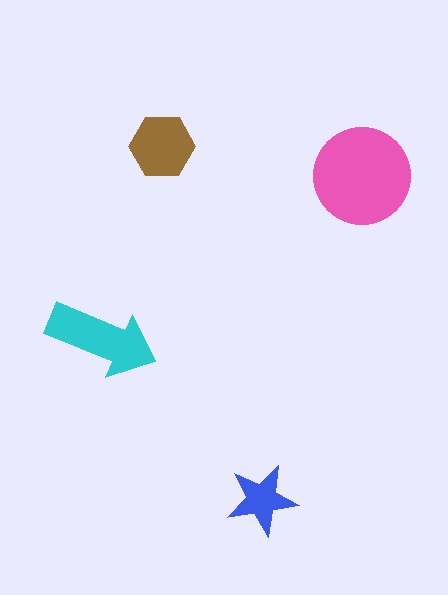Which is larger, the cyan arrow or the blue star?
The cyan arrow.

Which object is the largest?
The pink circle.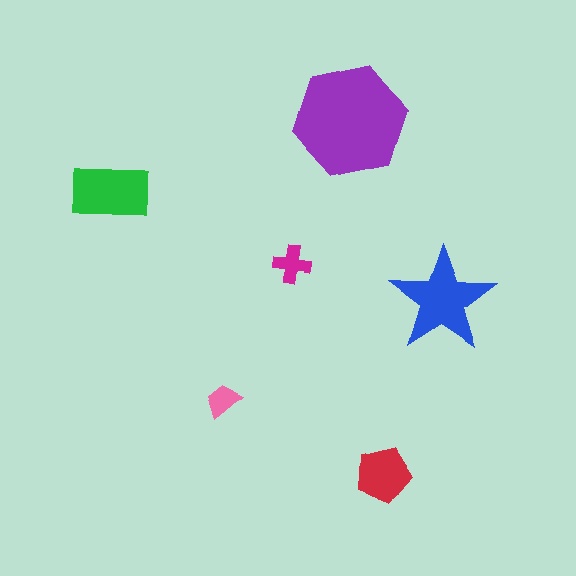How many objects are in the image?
There are 6 objects in the image.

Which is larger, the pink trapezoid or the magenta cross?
The magenta cross.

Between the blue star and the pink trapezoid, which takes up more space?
The blue star.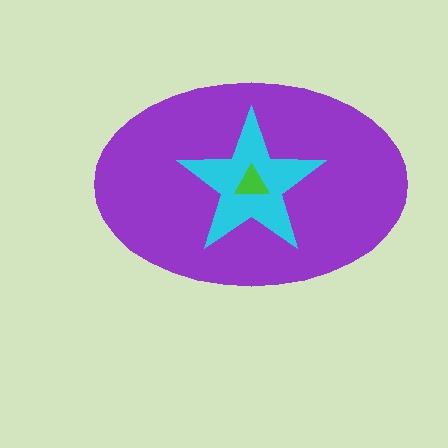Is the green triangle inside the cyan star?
Yes.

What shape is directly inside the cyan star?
The green triangle.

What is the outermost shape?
The purple ellipse.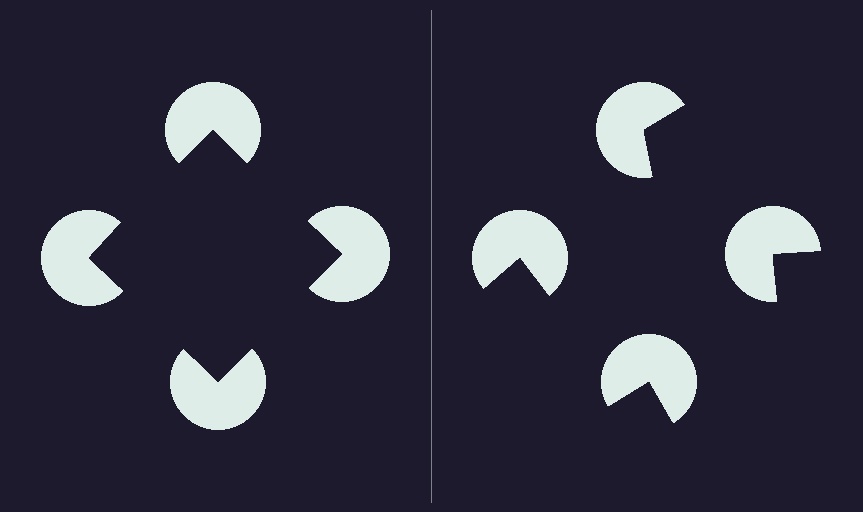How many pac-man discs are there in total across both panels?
8 — 4 on each side.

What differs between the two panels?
The pac-man discs are positioned identically on both sides; only the wedge orientations differ. On the left they align to a square; on the right they are misaligned.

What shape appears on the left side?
An illusory square.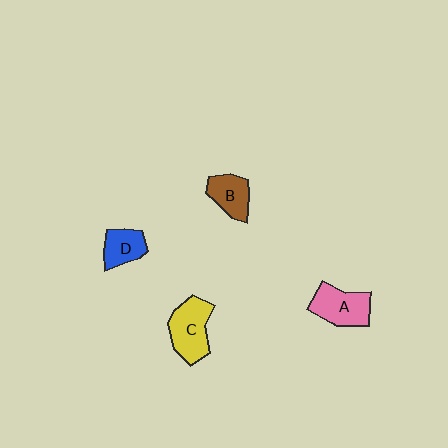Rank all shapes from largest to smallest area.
From largest to smallest: C (yellow), A (pink), B (brown), D (blue).